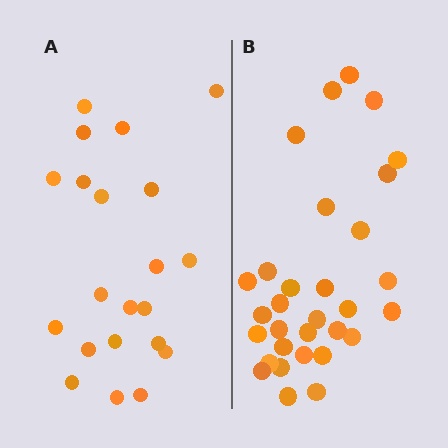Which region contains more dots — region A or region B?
Region B (the right region) has more dots.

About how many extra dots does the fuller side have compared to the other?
Region B has roughly 10 or so more dots than region A.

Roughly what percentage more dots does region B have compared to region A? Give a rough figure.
About 50% more.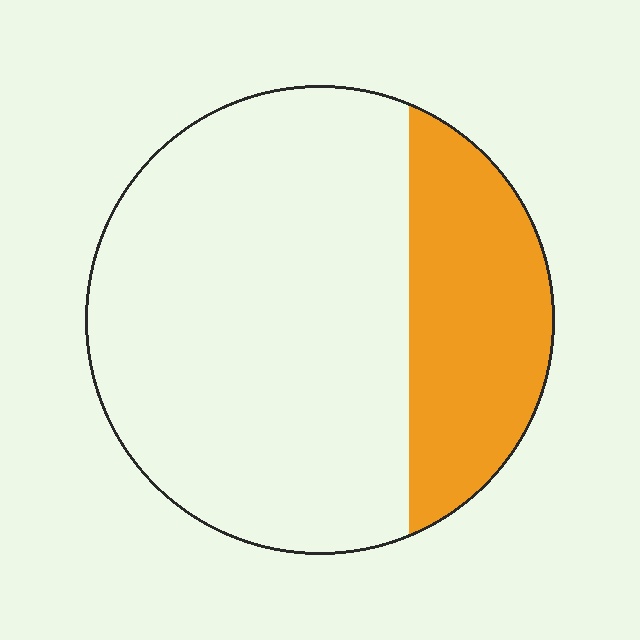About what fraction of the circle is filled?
About one quarter (1/4).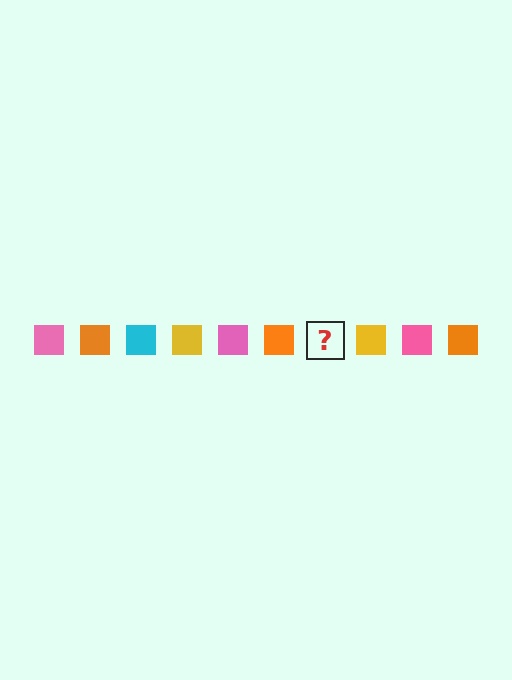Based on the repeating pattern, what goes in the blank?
The blank should be a cyan square.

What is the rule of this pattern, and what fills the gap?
The rule is that the pattern cycles through pink, orange, cyan, yellow squares. The gap should be filled with a cyan square.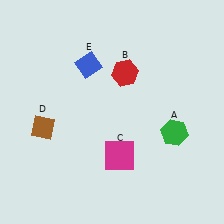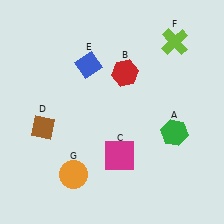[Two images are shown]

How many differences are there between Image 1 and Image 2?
There are 2 differences between the two images.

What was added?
A lime cross (F), an orange circle (G) were added in Image 2.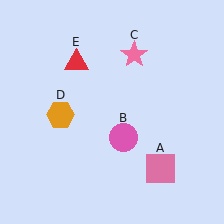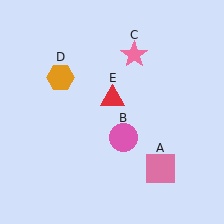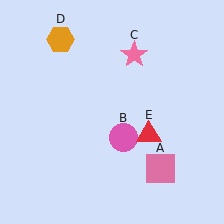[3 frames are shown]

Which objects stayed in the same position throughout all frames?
Pink square (object A) and pink circle (object B) and pink star (object C) remained stationary.